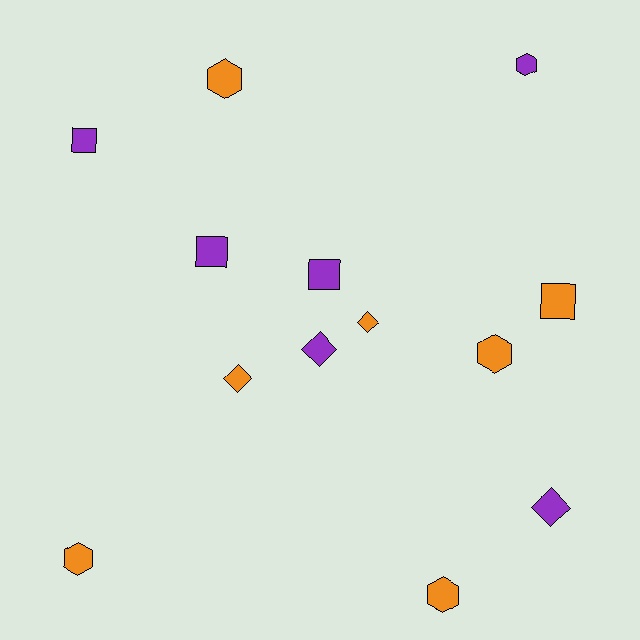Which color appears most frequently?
Orange, with 7 objects.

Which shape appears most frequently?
Hexagon, with 5 objects.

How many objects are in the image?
There are 13 objects.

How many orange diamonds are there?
There are 2 orange diamonds.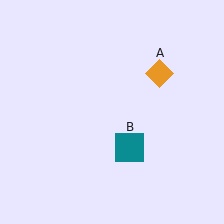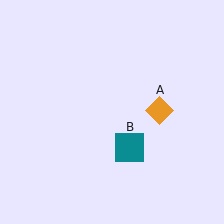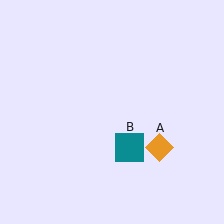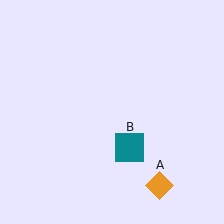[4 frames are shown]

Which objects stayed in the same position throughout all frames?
Teal square (object B) remained stationary.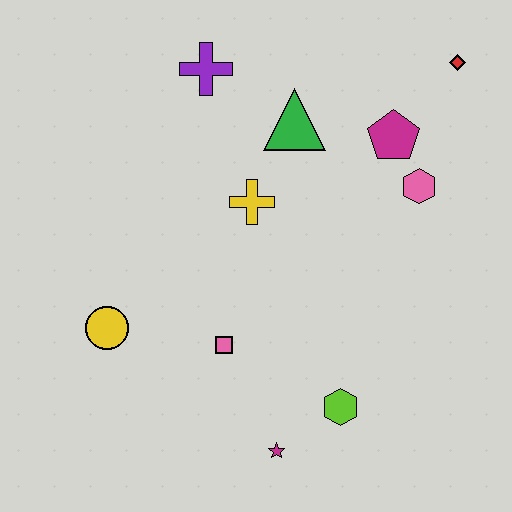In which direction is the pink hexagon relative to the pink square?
The pink hexagon is to the right of the pink square.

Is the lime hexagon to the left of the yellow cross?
No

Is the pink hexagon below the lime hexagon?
No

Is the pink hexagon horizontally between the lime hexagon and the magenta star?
No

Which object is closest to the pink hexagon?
The magenta pentagon is closest to the pink hexagon.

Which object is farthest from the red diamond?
The yellow circle is farthest from the red diamond.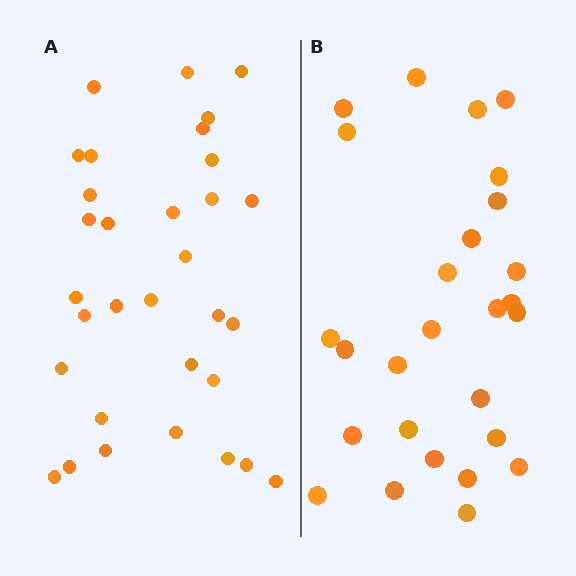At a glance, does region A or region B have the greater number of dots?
Region A (the left region) has more dots.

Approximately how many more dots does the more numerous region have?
Region A has about 5 more dots than region B.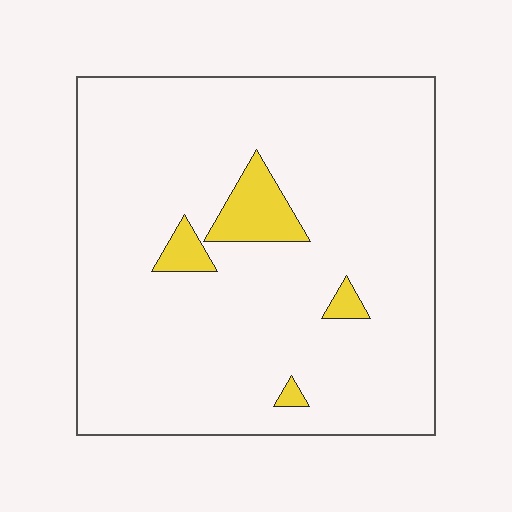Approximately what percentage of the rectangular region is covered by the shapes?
Approximately 5%.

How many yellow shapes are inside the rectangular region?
4.